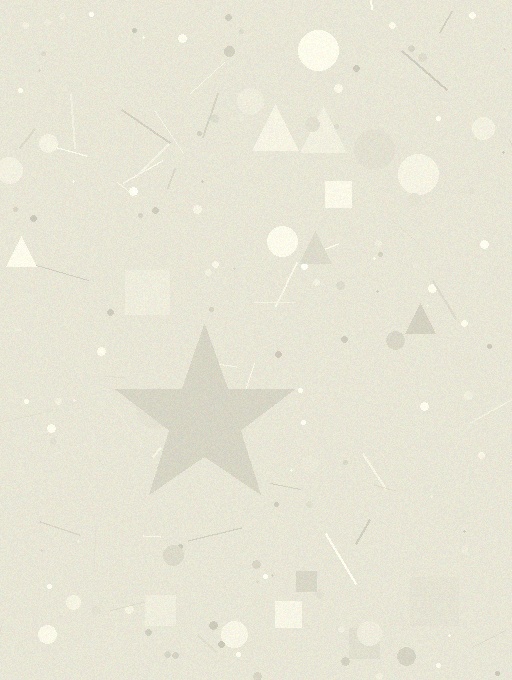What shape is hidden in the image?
A star is hidden in the image.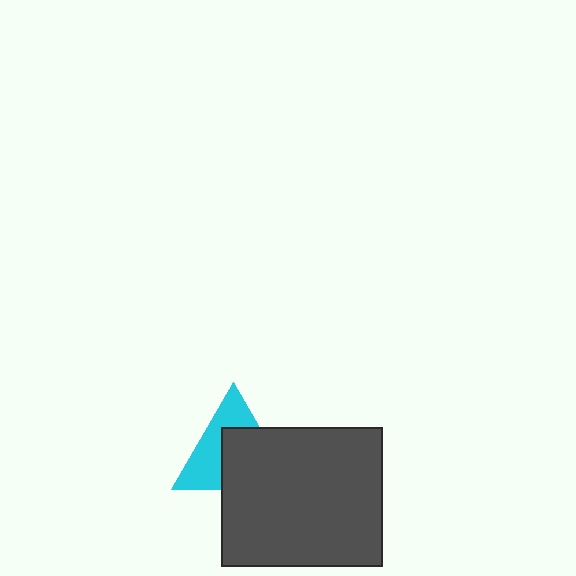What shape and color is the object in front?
The object in front is a dark gray rectangle.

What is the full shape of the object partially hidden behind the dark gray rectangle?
The partially hidden object is a cyan triangle.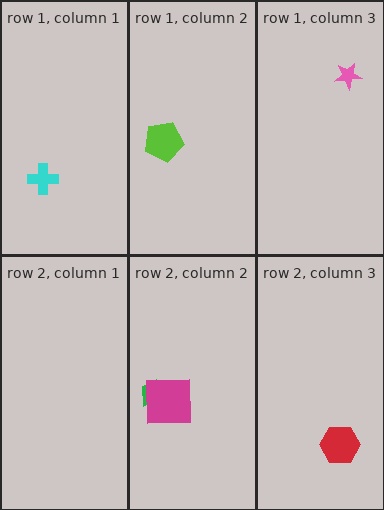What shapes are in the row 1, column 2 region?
The lime pentagon.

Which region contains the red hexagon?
The row 2, column 3 region.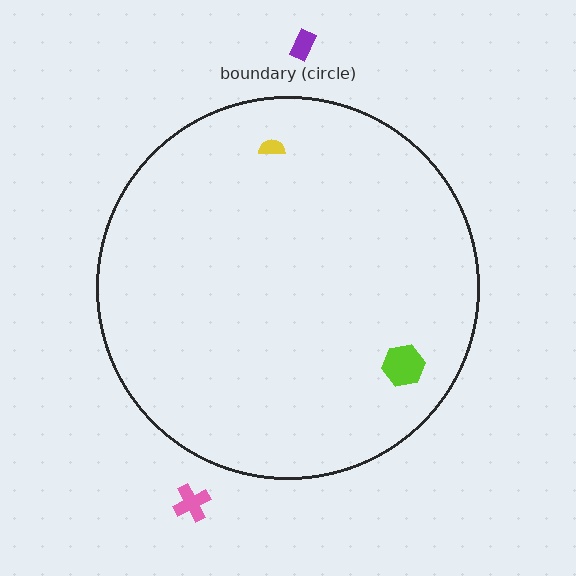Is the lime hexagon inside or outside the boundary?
Inside.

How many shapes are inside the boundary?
2 inside, 2 outside.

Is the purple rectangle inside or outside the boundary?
Outside.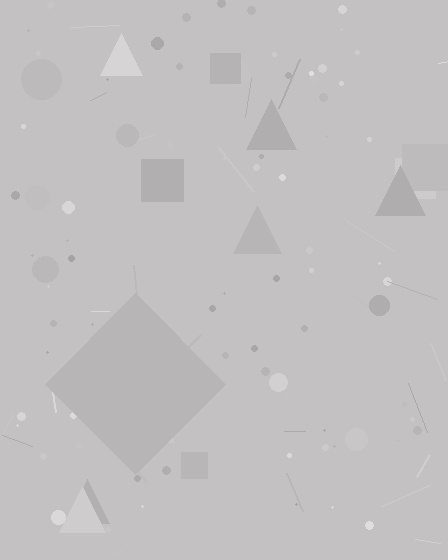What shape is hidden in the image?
A diamond is hidden in the image.